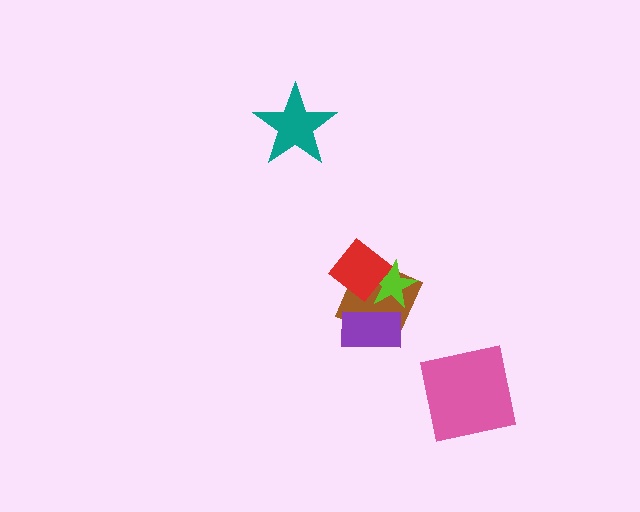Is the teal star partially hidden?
No, no other shape covers it.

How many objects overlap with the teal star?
0 objects overlap with the teal star.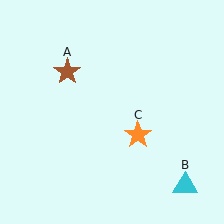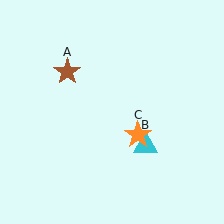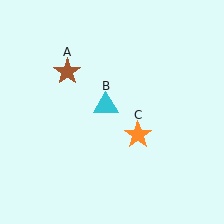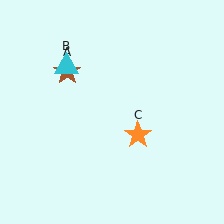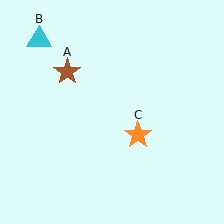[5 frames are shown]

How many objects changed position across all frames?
1 object changed position: cyan triangle (object B).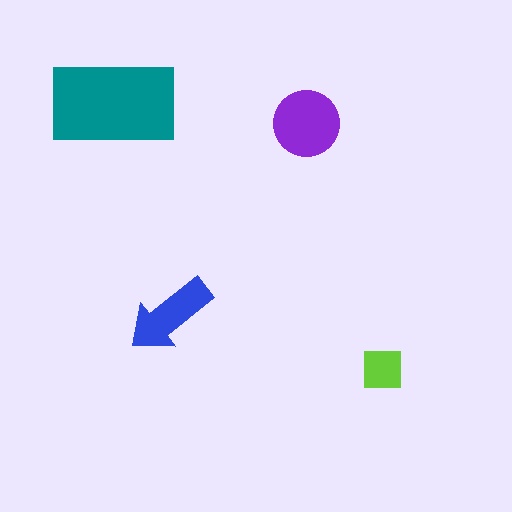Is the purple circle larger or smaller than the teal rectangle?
Smaller.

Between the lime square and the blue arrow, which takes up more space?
The blue arrow.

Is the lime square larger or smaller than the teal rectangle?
Smaller.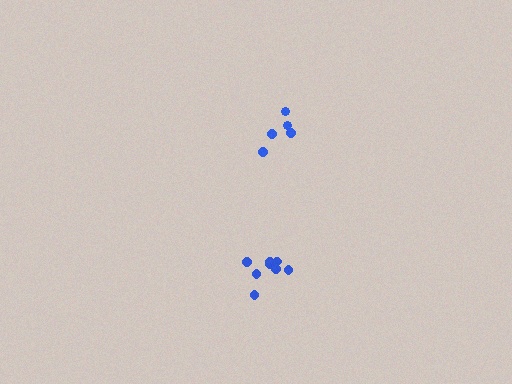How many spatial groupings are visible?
There are 2 spatial groupings.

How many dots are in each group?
Group 1: 5 dots, Group 2: 9 dots (14 total).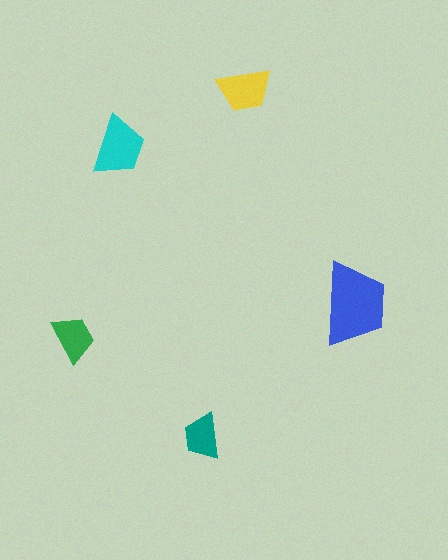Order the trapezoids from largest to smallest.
the blue one, the cyan one, the yellow one, the green one, the teal one.